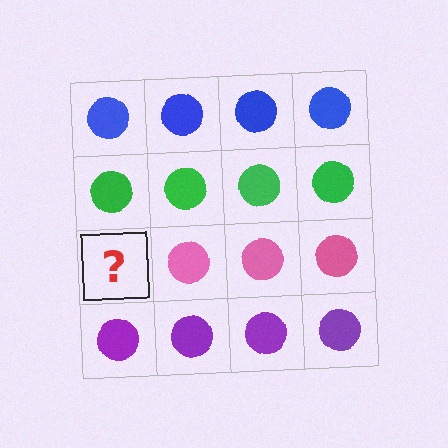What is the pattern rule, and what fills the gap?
The rule is that each row has a consistent color. The gap should be filled with a pink circle.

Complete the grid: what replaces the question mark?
The question mark should be replaced with a pink circle.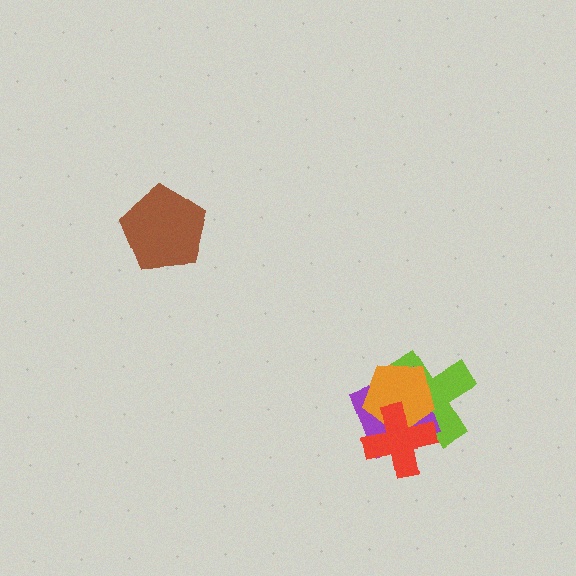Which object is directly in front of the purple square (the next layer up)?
The orange pentagon is directly in front of the purple square.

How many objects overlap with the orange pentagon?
3 objects overlap with the orange pentagon.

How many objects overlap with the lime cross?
3 objects overlap with the lime cross.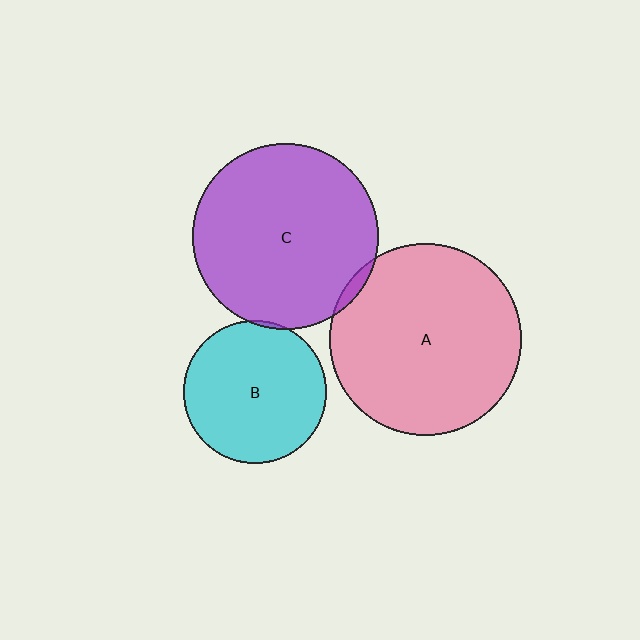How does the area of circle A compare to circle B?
Approximately 1.8 times.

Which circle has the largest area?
Circle A (pink).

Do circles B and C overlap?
Yes.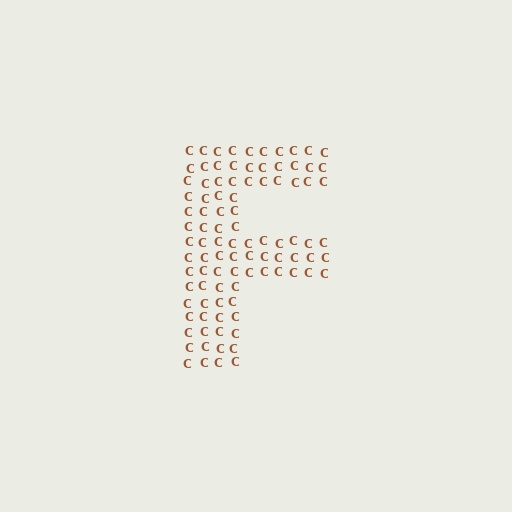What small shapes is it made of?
It is made of small letter C's.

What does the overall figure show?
The overall figure shows the letter F.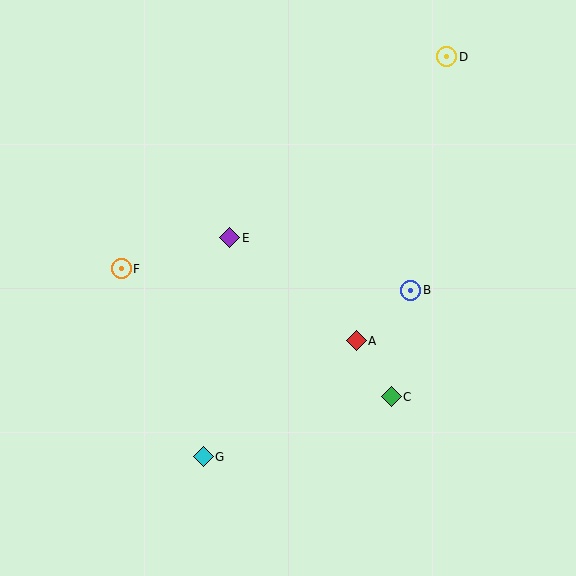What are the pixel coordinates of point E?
Point E is at (229, 238).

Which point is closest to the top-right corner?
Point D is closest to the top-right corner.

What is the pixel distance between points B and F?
The distance between B and F is 290 pixels.